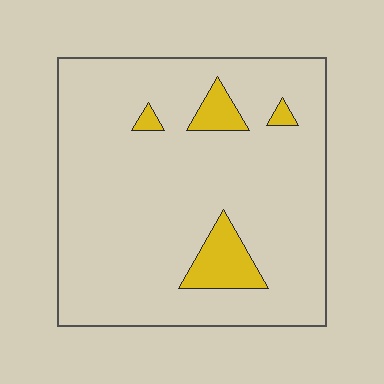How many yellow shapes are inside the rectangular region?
4.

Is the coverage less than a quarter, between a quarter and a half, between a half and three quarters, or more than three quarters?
Less than a quarter.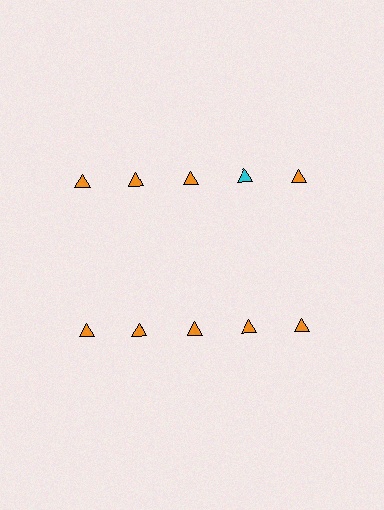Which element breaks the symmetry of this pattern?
The cyan triangle in the top row, second from right column breaks the symmetry. All other shapes are orange triangles.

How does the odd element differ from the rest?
It has a different color: cyan instead of orange.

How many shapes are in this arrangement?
There are 10 shapes arranged in a grid pattern.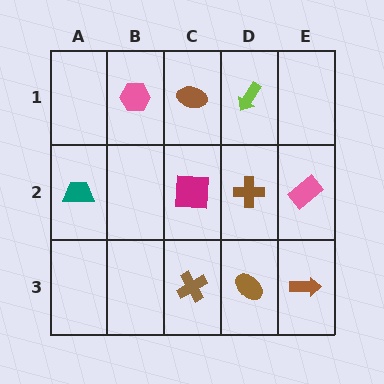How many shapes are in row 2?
4 shapes.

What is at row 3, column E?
A brown arrow.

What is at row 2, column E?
A pink rectangle.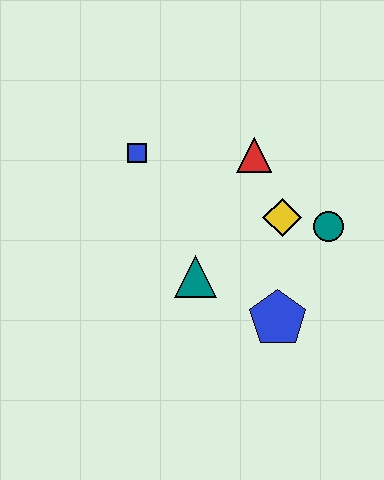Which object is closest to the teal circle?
The yellow diamond is closest to the teal circle.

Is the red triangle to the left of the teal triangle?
No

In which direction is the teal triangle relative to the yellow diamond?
The teal triangle is to the left of the yellow diamond.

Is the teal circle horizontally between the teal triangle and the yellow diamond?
No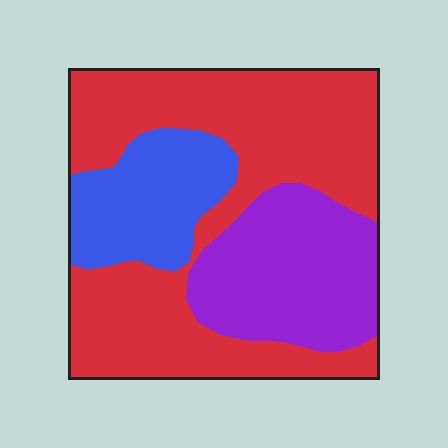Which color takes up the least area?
Blue, at roughly 20%.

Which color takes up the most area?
Red, at roughly 55%.